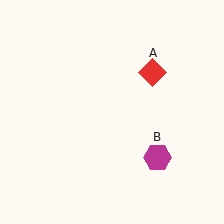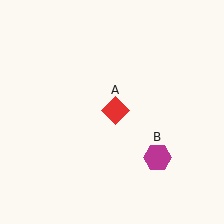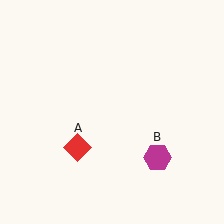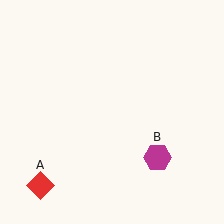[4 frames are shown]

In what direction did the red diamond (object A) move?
The red diamond (object A) moved down and to the left.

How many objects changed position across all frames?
1 object changed position: red diamond (object A).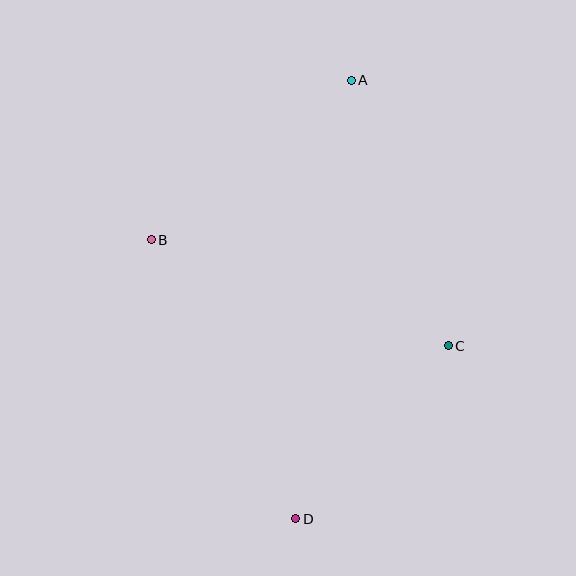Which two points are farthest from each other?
Points A and D are farthest from each other.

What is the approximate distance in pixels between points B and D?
The distance between B and D is approximately 314 pixels.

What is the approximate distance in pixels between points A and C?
The distance between A and C is approximately 283 pixels.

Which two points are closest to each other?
Points C and D are closest to each other.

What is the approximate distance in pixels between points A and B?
The distance between A and B is approximately 256 pixels.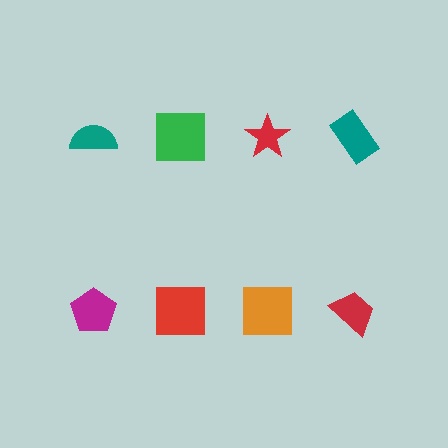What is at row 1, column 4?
A teal rectangle.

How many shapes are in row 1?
4 shapes.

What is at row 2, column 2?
A red square.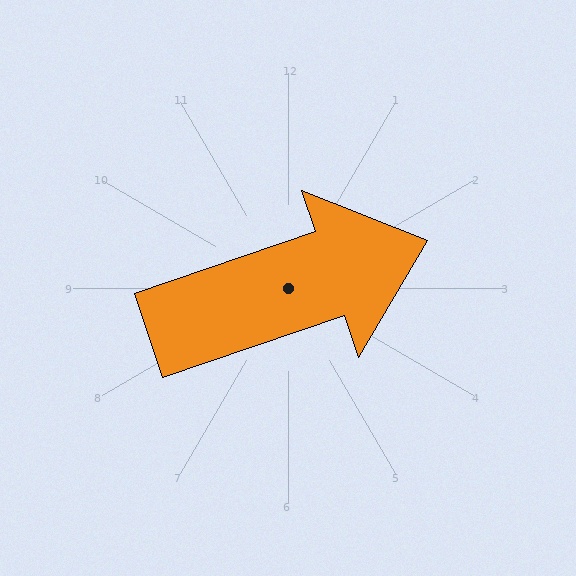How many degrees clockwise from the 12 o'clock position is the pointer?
Approximately 71 degrees.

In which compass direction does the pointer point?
East.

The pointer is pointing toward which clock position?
Roughly 2 o'clock.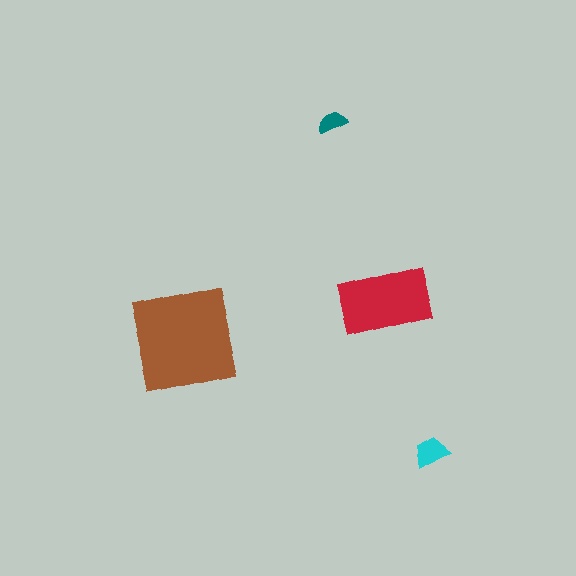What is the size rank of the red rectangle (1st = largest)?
2nd.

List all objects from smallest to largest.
The teal semicircle, the cyan trapezoid, the red rectangle, the brown square.